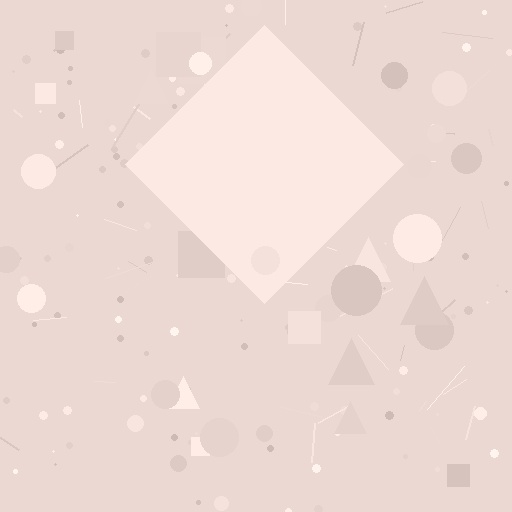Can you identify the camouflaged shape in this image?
The camouflaged shape is a diamond.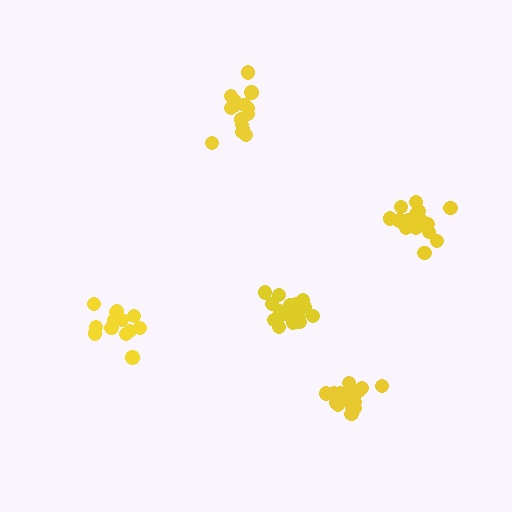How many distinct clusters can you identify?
There are 5 distinct clusters.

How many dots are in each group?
Group 1: 16 dots, Group 2: 18 dots, Group 3: 18 dots, Group 4: 13 dots, Group 5: 17 dots (82 total).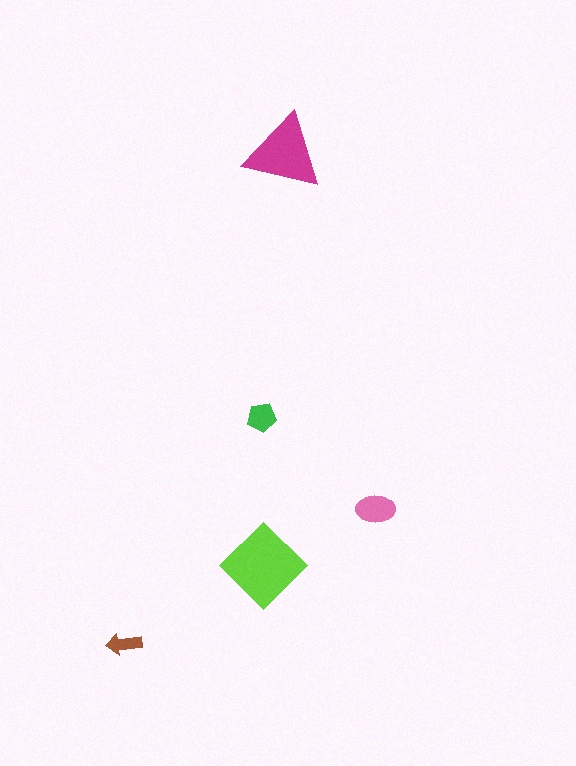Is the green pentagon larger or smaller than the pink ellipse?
Smaller.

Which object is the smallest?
The brown arrow.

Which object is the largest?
The lime diamond.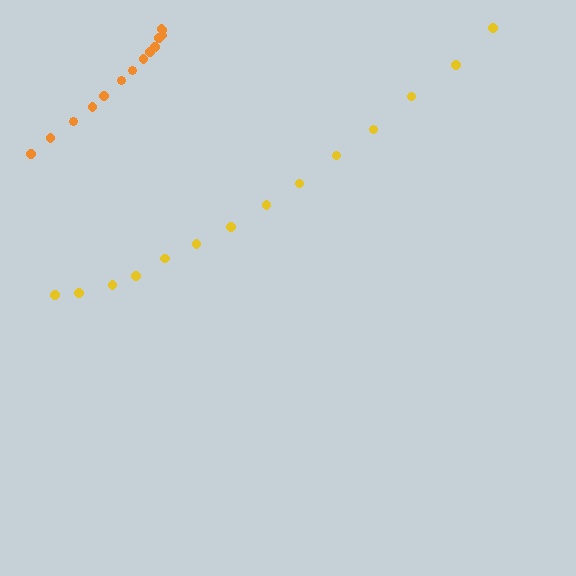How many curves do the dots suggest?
There are 2 distinct paths.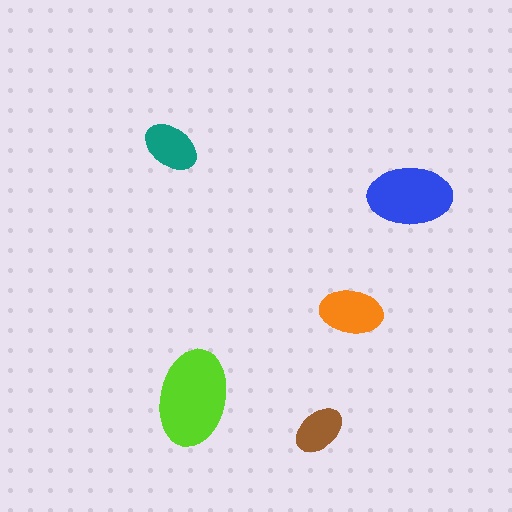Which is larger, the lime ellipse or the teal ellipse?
The lime one.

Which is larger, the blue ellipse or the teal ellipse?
The blue one.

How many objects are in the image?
There are 5 objects in the image.